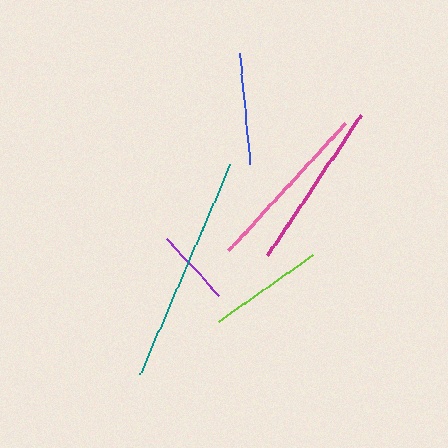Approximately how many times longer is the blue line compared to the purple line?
The blue line is approximately 1.4 times the length of the purple line.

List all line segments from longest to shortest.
From longest to shortest: teal, pink, magenta, lime, blue, purple.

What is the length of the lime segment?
The lime segment is approximately 115 pixels long.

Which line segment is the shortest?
The purple line is the shortest at approximately 77 pixels.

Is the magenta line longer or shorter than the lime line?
The magenta line is longer than the lime line.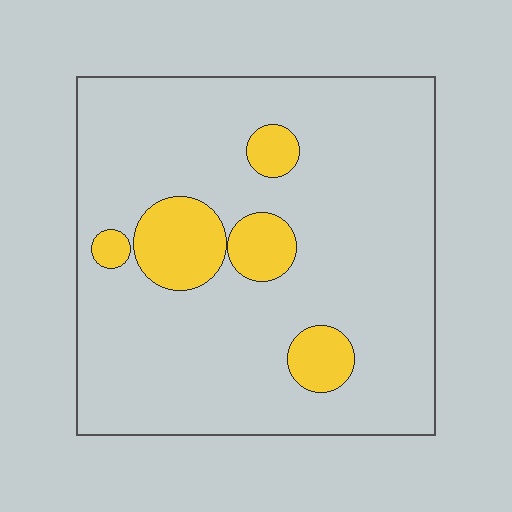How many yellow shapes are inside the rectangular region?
5.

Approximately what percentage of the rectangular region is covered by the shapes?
Approximately 15%.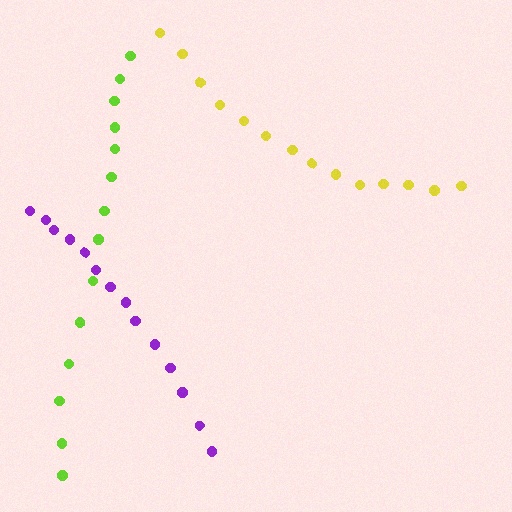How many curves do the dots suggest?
There are 3 distinct paths.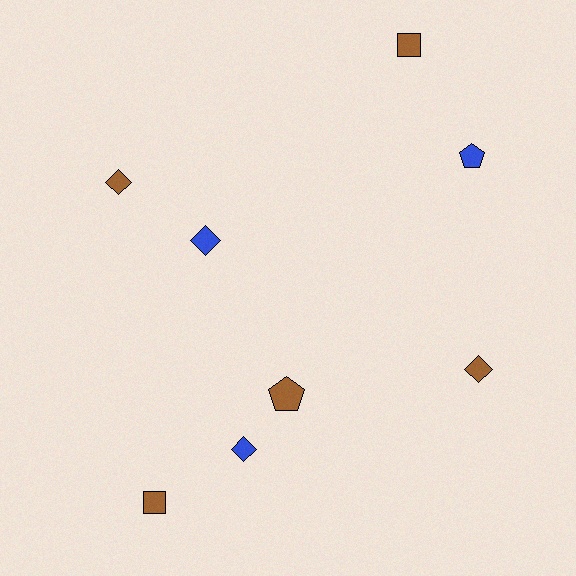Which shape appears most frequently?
Diamond, with 4 objects.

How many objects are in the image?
There are 8 objects.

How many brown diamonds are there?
There are 2 brown diamonds.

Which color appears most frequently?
Brown, with 5 objects.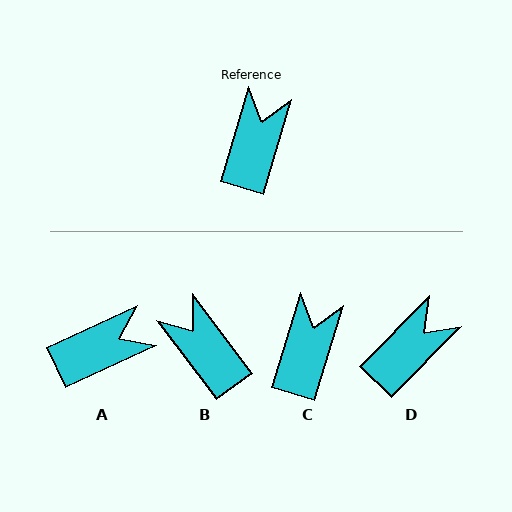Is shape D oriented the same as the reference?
No, it is off by about 28 degrees.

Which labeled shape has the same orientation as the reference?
C.